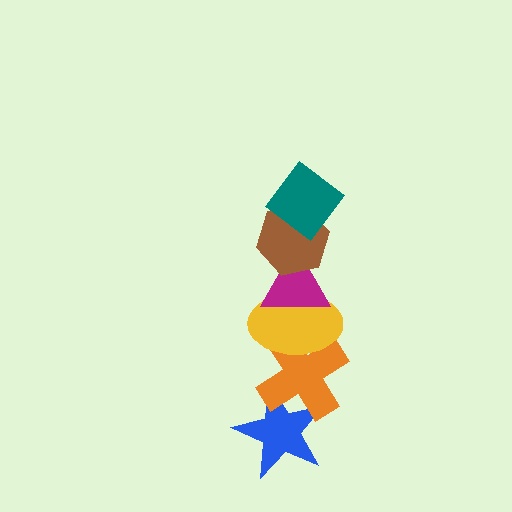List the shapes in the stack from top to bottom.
From top to bottom: the teal diamond, the brown hexagon, the magenta triangle, the yellow ellipse, the orange cross, the blue star.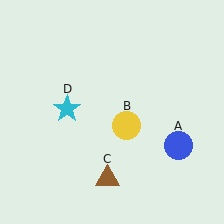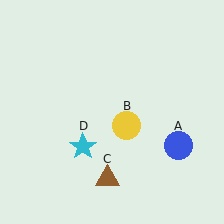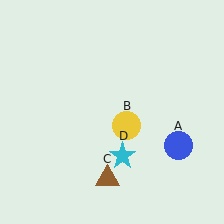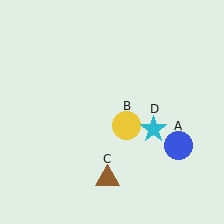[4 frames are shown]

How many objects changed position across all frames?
1 object changed position: cyan star (object D).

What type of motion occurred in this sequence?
The cyan star (object D) rotated counterclockwise around the center of the scene.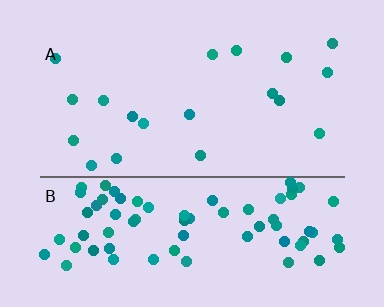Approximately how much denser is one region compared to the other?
Approximately 4.4× — region B over region A.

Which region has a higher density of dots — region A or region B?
B (the bottom).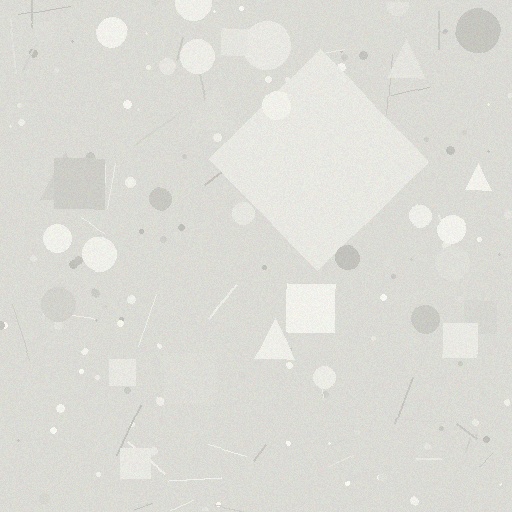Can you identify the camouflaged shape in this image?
The camouflaged shape is a diamond.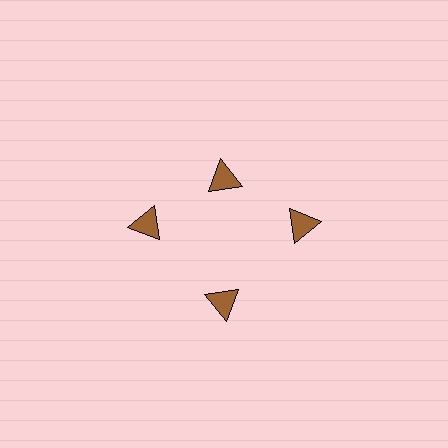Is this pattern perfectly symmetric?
No. The 4 brown triangles are arranged in a ring, but one element near the 12 o'clock position is pulled inward toward the center, breaking the 4-fold rotational symmetry.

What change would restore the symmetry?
The symmetry would be restored by moving it outward, back onto the ring so that all 4 triangles sit at equal angles and equal distance from the center.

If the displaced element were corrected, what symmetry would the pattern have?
It would have 4-fold rotational symmetry — the pattern would map onto itself every 90 degrees.